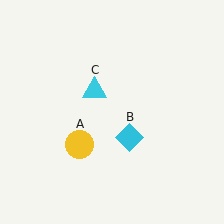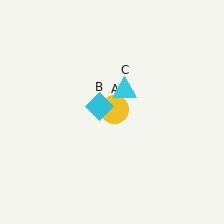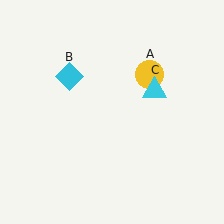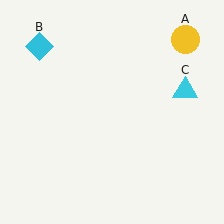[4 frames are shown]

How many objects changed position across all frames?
3 objects changed position: yellow circle (object A), cyan diamond (object B), cyan triangle (object C).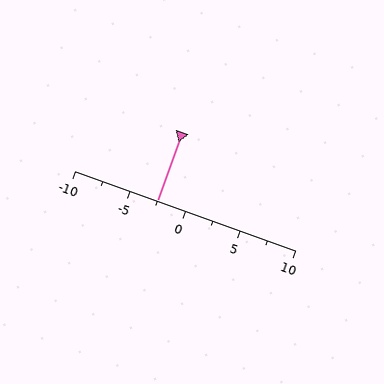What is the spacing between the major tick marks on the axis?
The major ticks are spaced 5 apart.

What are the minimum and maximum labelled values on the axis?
The axis runs from -10 to 10.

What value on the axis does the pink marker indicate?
The marker indicates approximately -2.5.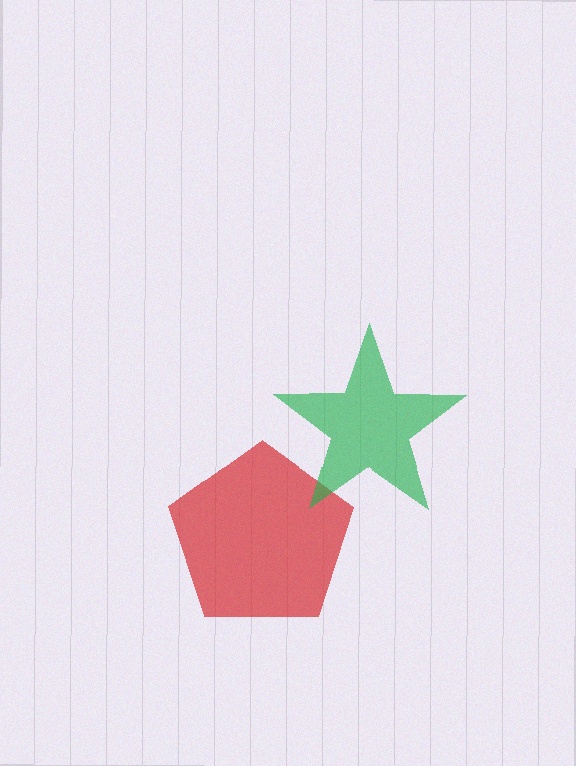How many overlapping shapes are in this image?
There are 2 overlapping shapes in the image.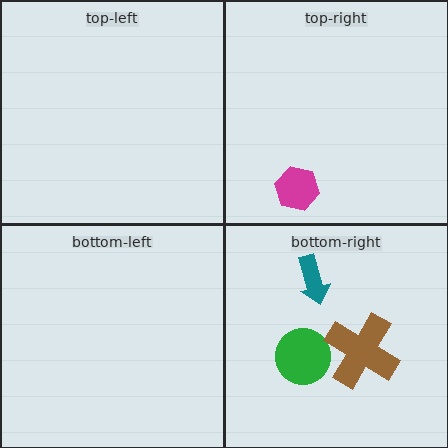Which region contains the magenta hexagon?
The top-right region.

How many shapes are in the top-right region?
1.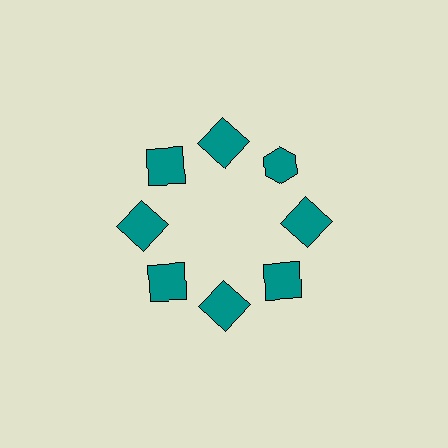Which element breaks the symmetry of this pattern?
The teal hexagon at roughly the 2 o'clock position breaks the symmetry. All other shapes are teal squares.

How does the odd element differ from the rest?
It has a different shape: hexagon instead of square.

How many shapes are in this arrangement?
There are 8 shapes arranged in a ring pattern.